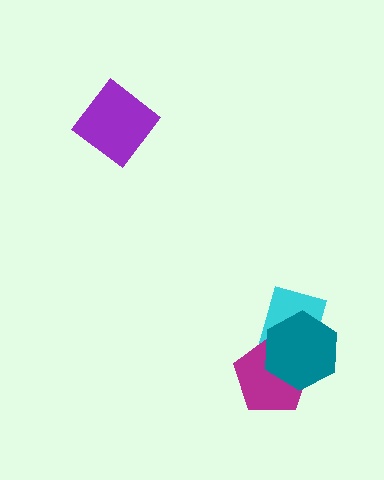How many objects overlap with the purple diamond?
0 objects overlap with the purple diamond.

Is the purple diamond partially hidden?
No, no other shape covers it.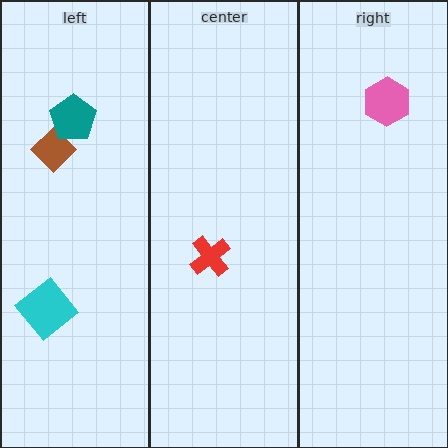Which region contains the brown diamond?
The left region.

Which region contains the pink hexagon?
The right region.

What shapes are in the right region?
The pink hexagon.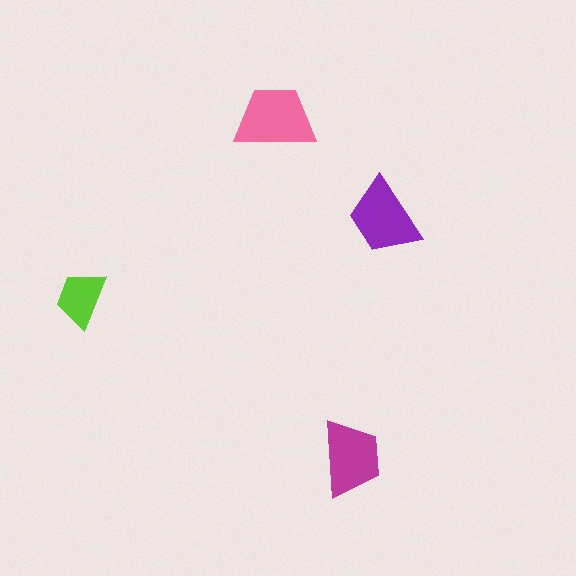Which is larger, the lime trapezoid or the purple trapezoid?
The purple one.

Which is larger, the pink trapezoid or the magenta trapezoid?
The pink one.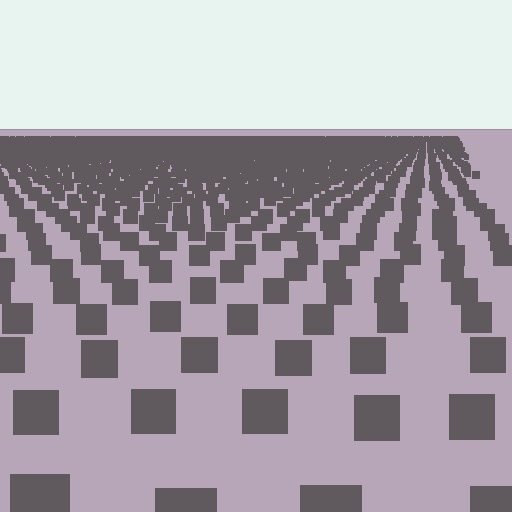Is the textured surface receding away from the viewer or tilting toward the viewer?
The surface is receding away from the viewer. Texture elements get smaller and denser toward the top.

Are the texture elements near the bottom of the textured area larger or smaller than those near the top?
Larger. Near the bottom, elements are closer to the viewer and appear at a bigger on-screen size.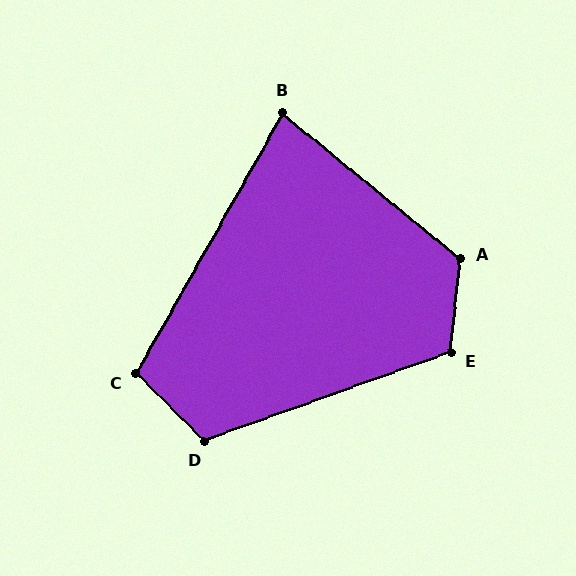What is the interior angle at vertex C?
Approximately 105 degrees (obtuse).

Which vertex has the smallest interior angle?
B, at approximately 80 degrees.